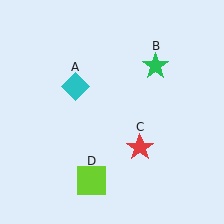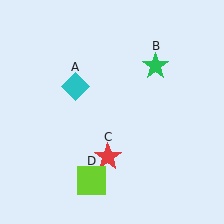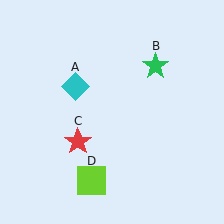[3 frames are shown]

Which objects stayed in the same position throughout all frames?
Cyan diamond (object A) and green star (object B) and lime square (object D) remained stationary.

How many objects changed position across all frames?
1 object changed position: red star (object C).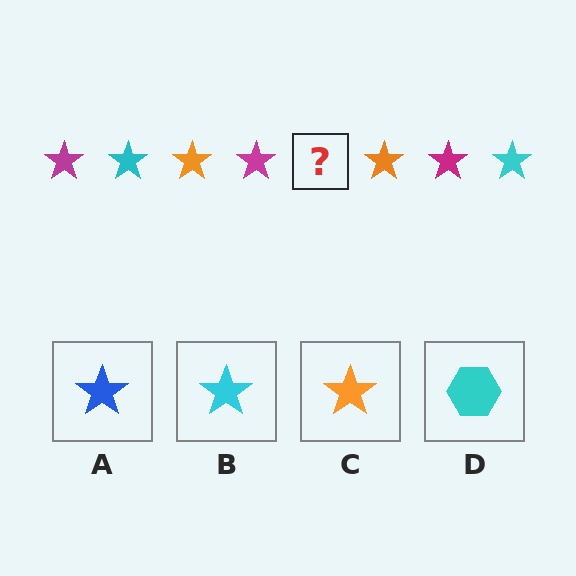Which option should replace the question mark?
Option B.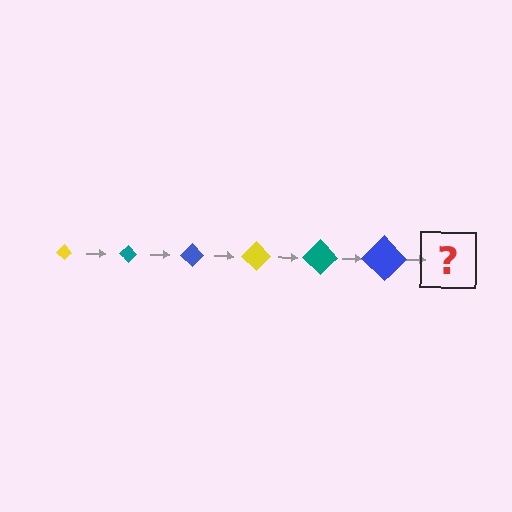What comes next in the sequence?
The next element should be a yellow diamond, larger than the previous one.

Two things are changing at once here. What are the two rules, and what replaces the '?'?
The two rules are that the diamond grows larger each step and the color cycles through yellow, teal, and blue. The '?' should be a yellow diamond, larger than the previous one.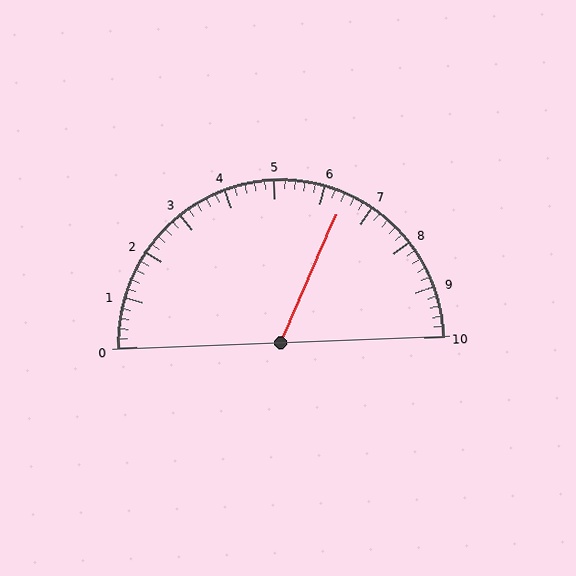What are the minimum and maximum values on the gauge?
The gauge ranges from 0 to 10.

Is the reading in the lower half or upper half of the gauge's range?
The reading is in the upper half of the range (0 to 10).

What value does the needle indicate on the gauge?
The needle indicates approximately 6.4.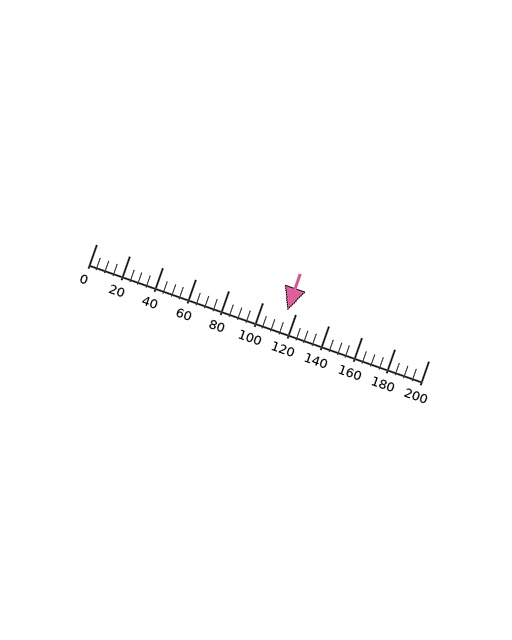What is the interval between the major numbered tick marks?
The major tick marks are spaced 20 units apart.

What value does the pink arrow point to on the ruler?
The pink arrow points to approximately 115.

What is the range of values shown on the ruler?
The ruler shows values from 0 to 200.